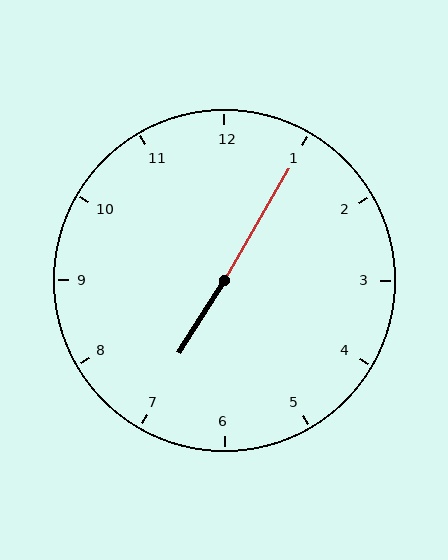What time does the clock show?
7:05.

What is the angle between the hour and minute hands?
Approximately 178 degrees.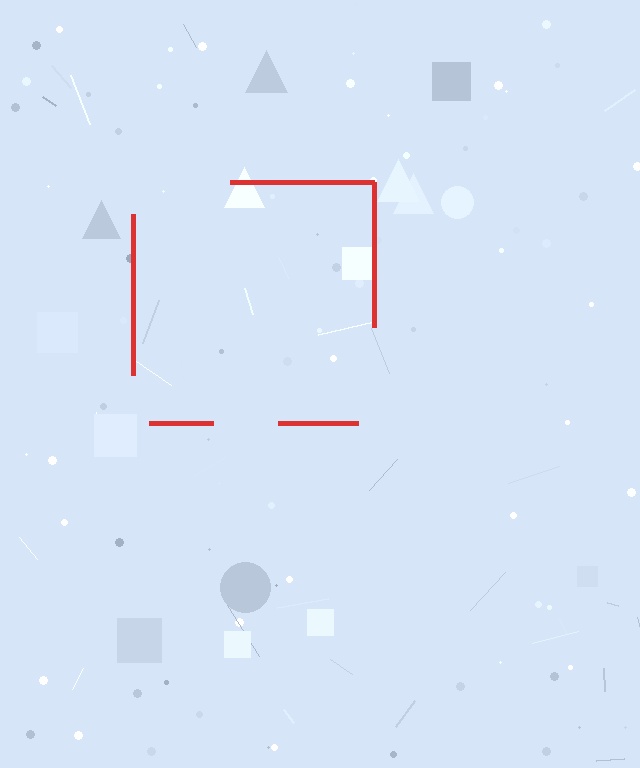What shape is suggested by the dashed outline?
The dashed outline suggests a square.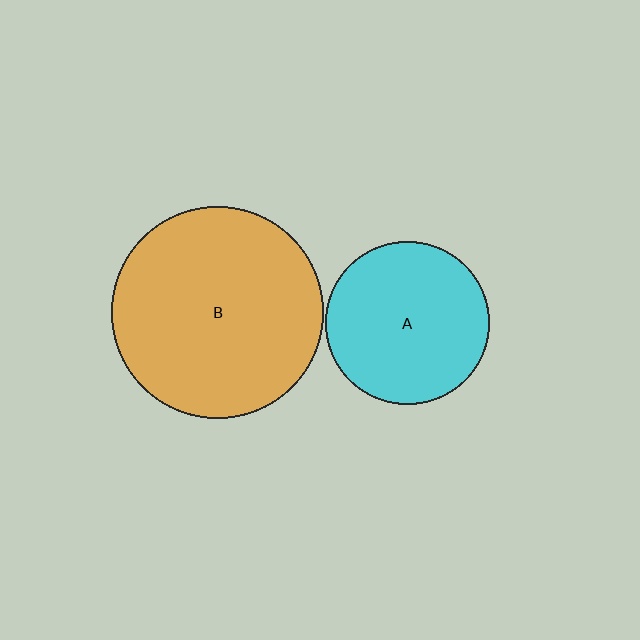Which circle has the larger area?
Circle B (orange).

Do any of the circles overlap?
No, none of the circles overlap.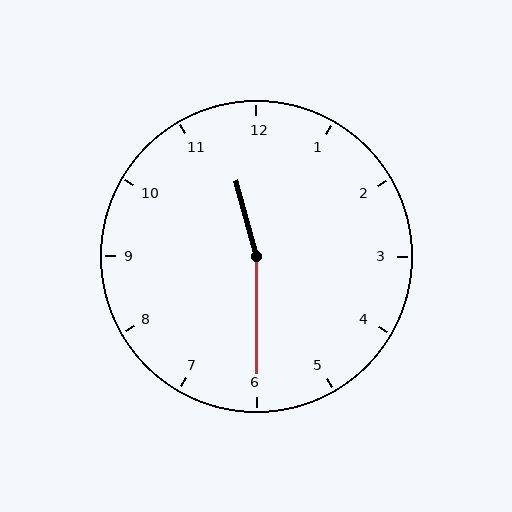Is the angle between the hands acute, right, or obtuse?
It is obtuse.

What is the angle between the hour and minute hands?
Approximately 165 degrees.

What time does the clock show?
11:30.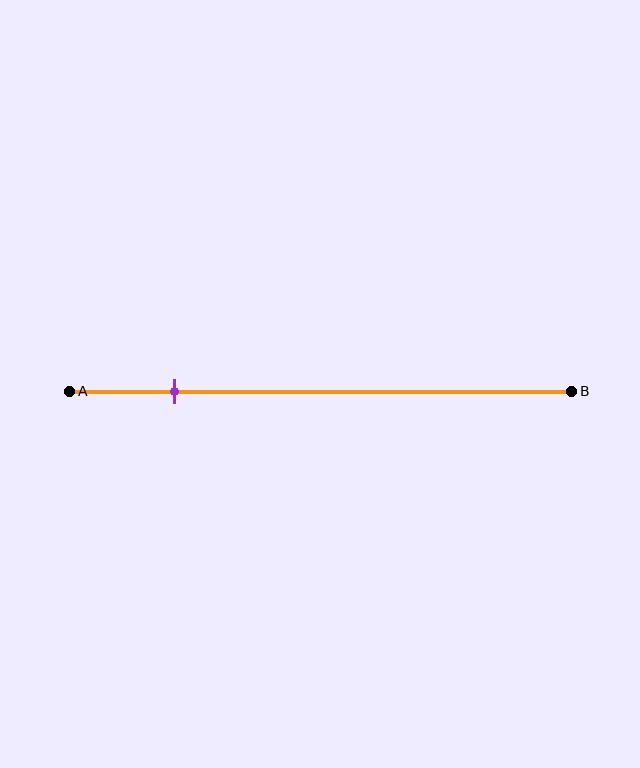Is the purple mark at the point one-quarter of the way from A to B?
No, the mark is at about 20% from A, not at the 25% one-quarter point.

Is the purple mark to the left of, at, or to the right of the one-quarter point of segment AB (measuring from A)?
The purple mark is to the left of the one-quarter point of segment AB.